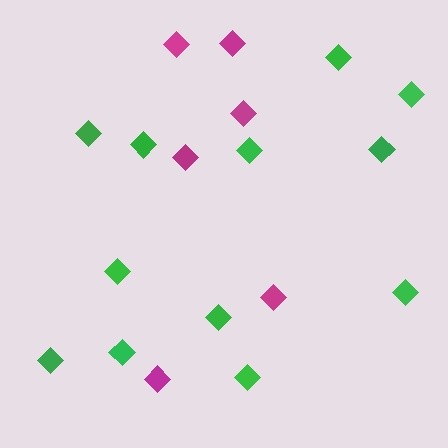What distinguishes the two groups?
There are 2 groups: one group of green diamonds (12) and one group of magenta diamonds (6).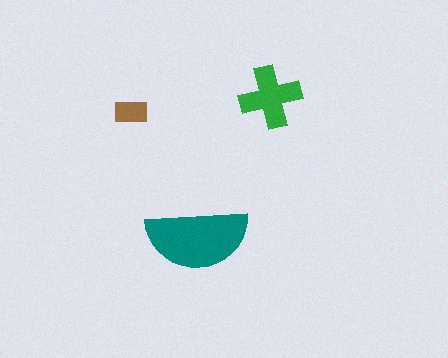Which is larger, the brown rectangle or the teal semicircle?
The teal semicircle.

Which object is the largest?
The teal semicircle.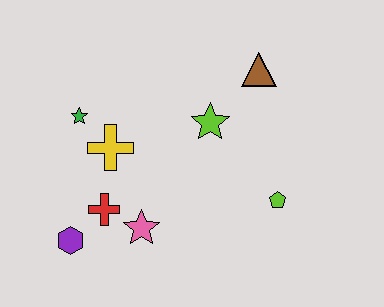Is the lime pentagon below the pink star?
No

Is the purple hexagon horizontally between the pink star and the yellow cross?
No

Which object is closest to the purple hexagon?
The red cross is closest to the purple hexagon.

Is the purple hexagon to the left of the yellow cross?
Yes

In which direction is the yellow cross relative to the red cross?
The yellow cross is above the red cross.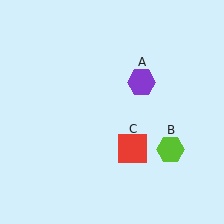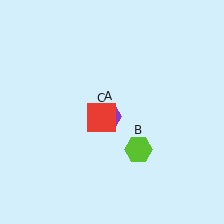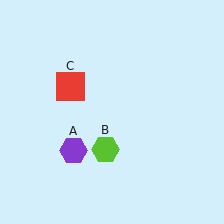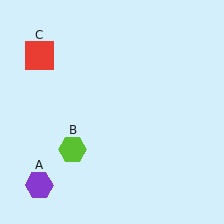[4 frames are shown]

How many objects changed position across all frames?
3 objects changed position: purple hexagon (object A), lime hexagon (object B), red square (object C).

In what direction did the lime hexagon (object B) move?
The lime hexagon (object B) moved left.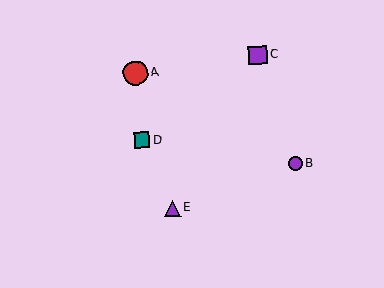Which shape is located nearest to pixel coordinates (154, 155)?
The teal square (labeled D) at (142, 140) is nearest to that location.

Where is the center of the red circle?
The center of the red circle is at (135, 73).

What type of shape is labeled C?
Shape C is a purple square.